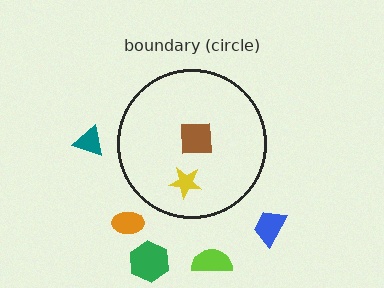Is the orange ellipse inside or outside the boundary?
Outside.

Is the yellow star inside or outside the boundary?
Inside.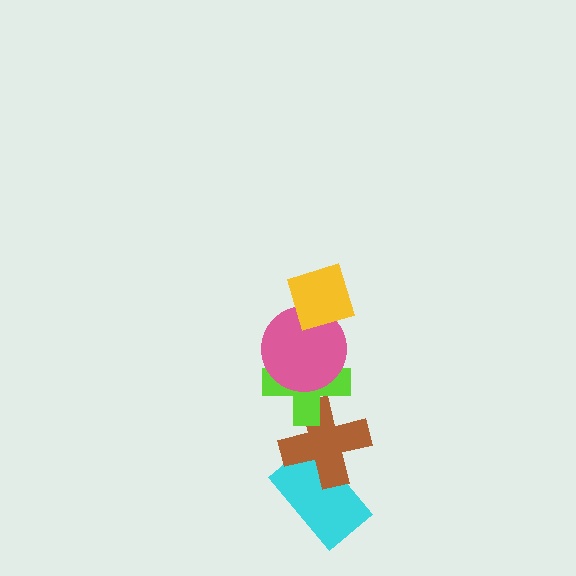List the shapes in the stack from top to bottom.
From top to bottom: the yellow diamond, the pink circle, the lime cross, the brown cross, the cyan rectangle.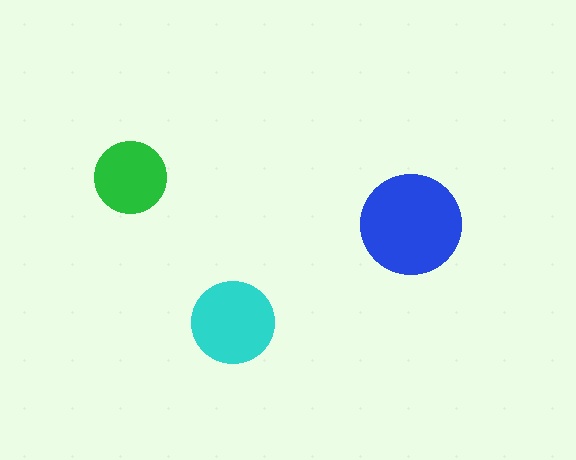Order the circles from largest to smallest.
the blue one, the cyan one, the green one.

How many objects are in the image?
There are 3 objects in the image.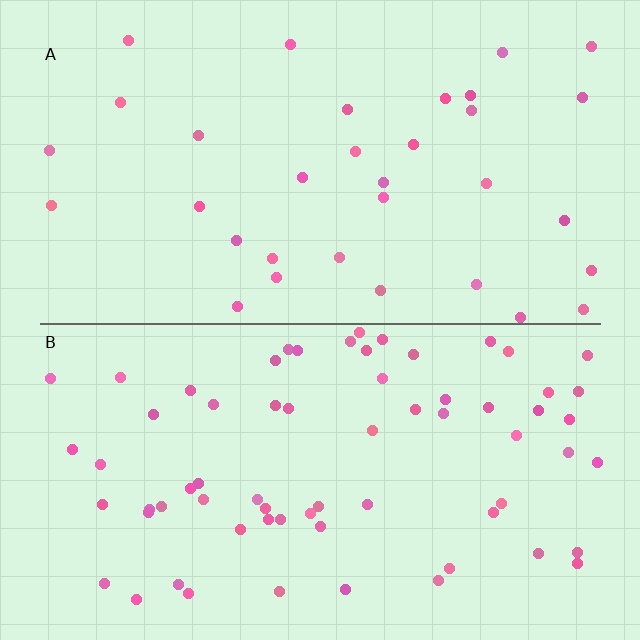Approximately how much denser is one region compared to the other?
Approximately 2.0× — region B over region A.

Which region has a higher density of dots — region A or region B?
B (the bottom).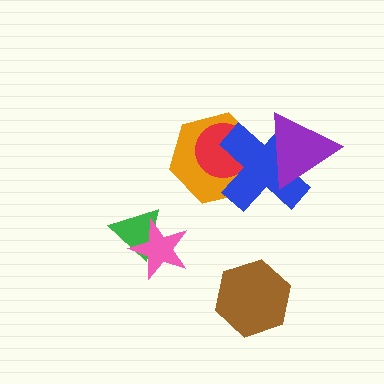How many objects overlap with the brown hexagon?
0 objects overlap with the brown hexagon.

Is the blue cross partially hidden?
Yes, it is partially covered by another shape.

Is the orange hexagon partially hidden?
Yes, it is partially covered by another shape.